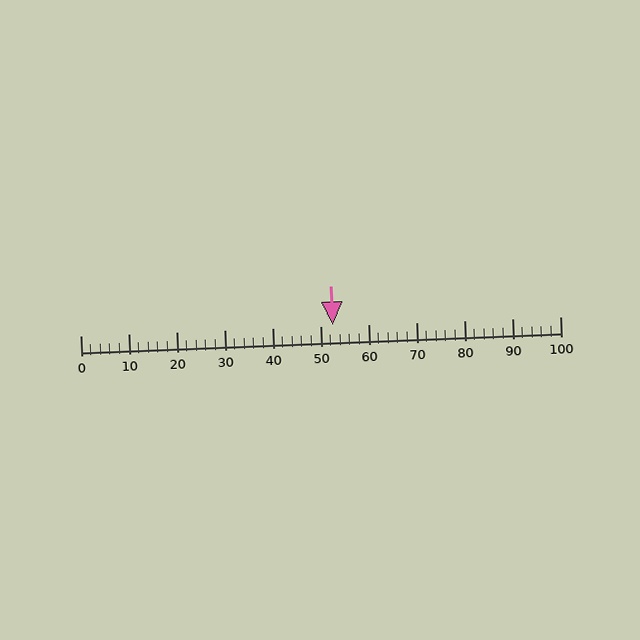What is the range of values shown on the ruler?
The ruler shows values from 0 to 100.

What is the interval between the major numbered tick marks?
The major tick marks are spaced 10 units apart.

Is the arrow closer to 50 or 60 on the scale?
The arrow is closer to 50.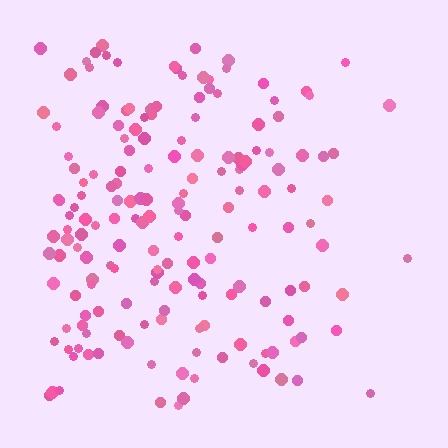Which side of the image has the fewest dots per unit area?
The right.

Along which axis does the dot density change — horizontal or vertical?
Horizontal.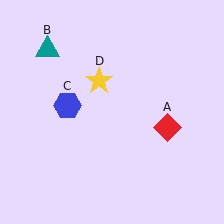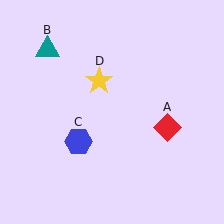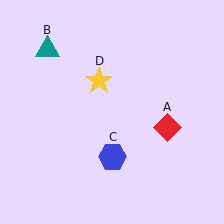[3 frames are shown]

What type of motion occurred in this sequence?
The blue hexagon (object C) rotated counterclockwise around the center of the scene.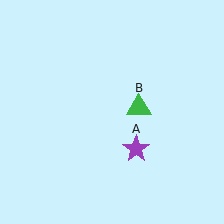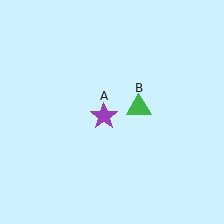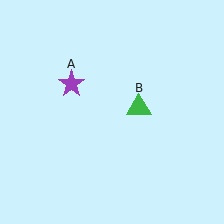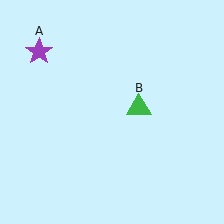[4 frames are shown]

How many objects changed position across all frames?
1 object changed position: purple star (object A).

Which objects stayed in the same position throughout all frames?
Green triangle (object B) remained stationary.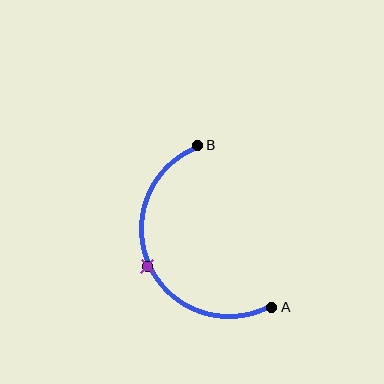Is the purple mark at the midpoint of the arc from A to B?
Yes. The purple mark lies on the arc at equal arc-length from both A and B — it is the arc midpoint.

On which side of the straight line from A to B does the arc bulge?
The arc bulges to the left of the straight line connecting A and B.